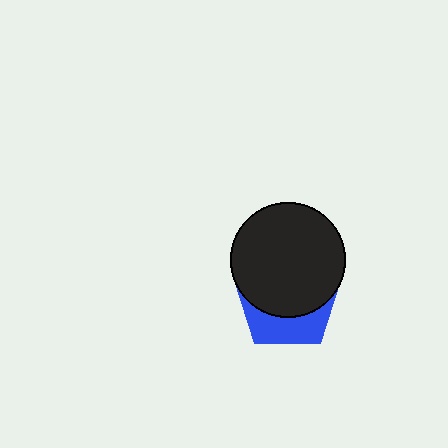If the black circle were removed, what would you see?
You would see the complete blue pentagon.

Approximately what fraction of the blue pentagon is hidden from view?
Roughly 66% of the blue pentagon is hidden behind the black circle.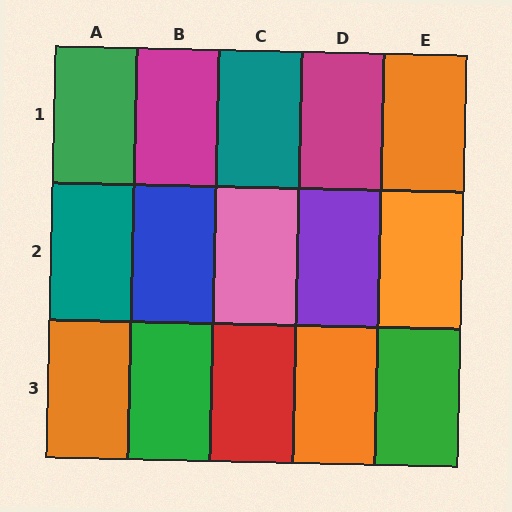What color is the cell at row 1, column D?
Magenta.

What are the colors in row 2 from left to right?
Teal, blue, pink, purple, orange.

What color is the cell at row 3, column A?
Orange.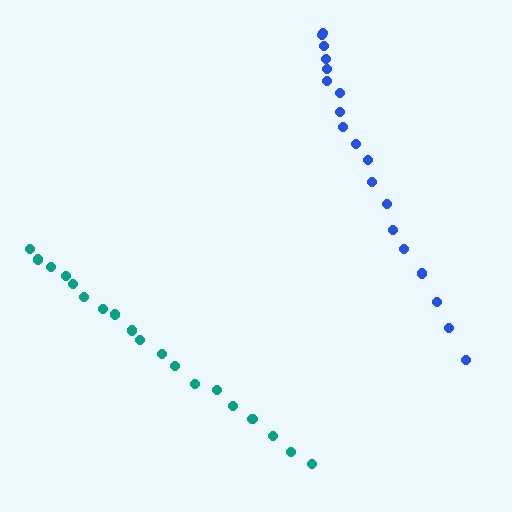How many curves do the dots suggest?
There are 2 distinct paths.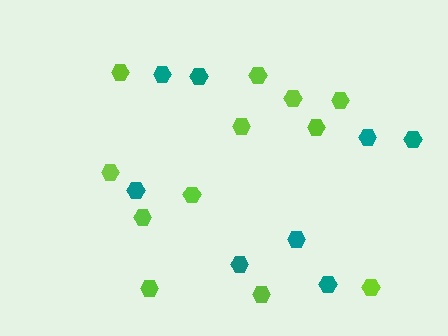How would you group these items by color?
There are 2 groups: one group of lime hexagons (12) and one group of teal hexagons (8).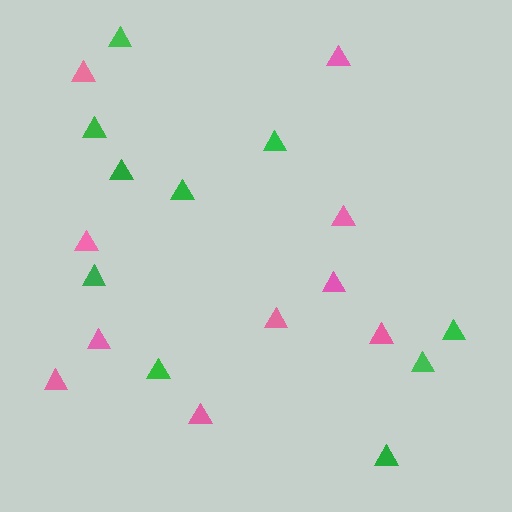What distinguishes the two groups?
There are 2 groups: one group of pink triangles (10) and one group of green triangles (10).